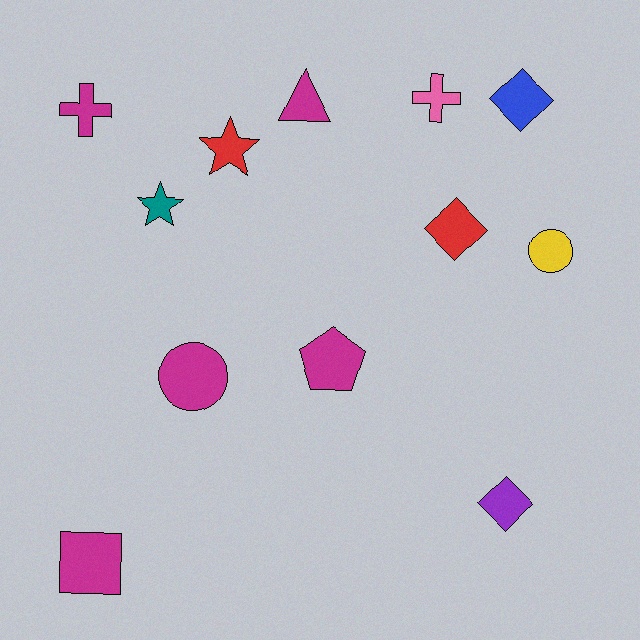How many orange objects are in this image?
There are no orange objects.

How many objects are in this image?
There are 12 objects.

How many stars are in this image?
There are 2 stars.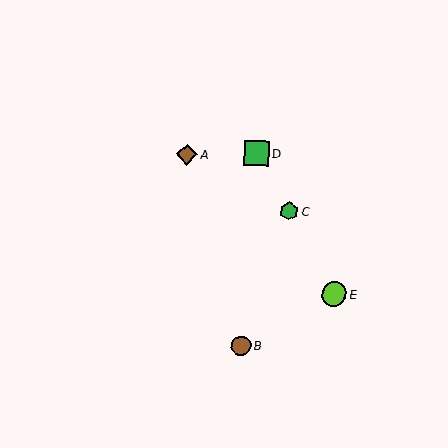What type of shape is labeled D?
Shape D is a green square.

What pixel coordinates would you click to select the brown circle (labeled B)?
Click at (241, 346) to select the brown circle B.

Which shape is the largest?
The green square (labeled D) is the largest.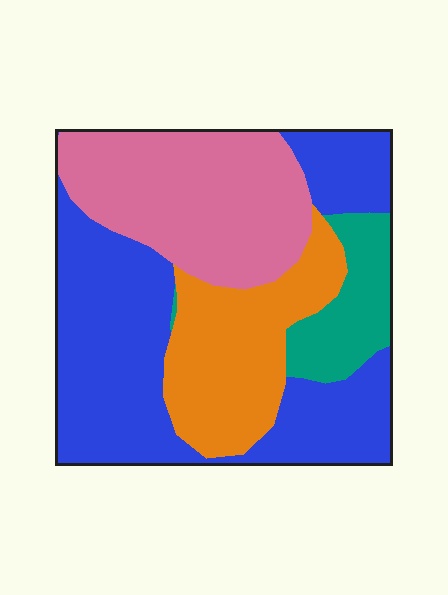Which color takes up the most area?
Blue, at roughly 40%.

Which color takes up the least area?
Teal, at roughly 10%.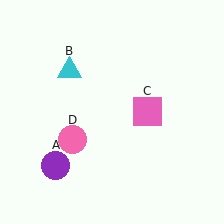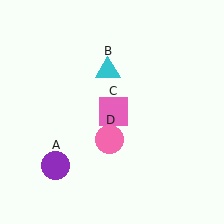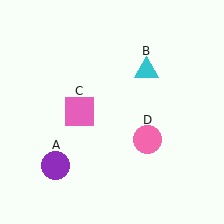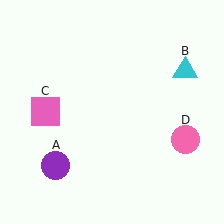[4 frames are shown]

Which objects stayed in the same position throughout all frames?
Purple circle (object A) remained stationary.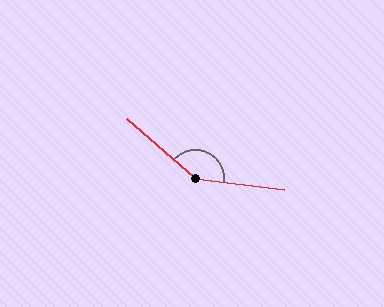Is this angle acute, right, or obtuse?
It is obtuse.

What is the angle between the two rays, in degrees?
Approximately 146 degrees.